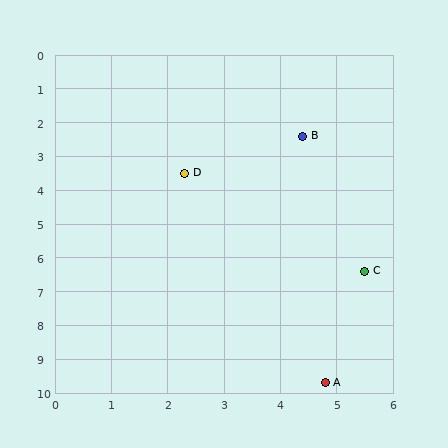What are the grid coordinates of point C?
Point C is at approximately (5.5, 6.4).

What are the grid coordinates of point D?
Point D is at approximately (2.3, 3.5).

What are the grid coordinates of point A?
Point A is at approximately (4.8, 9.7).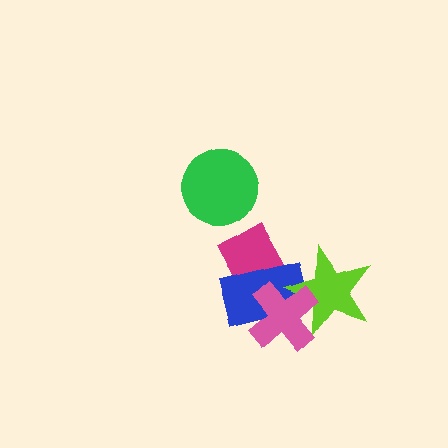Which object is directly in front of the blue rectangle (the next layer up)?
The lime star is directly in front of the blue rectangle.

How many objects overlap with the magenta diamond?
1 object overlaps with the magenta diamond.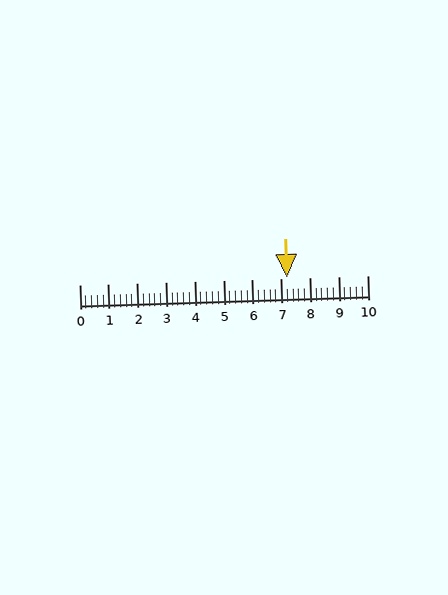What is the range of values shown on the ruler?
The ruler shows values from 0 to 10.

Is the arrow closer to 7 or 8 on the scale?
The arrow is closer to 7.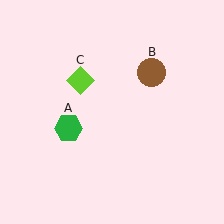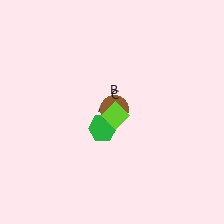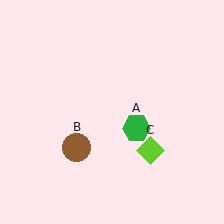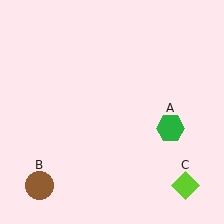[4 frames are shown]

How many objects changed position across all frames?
3 objects changed position: green hexagon (object A), brown circle (object B), lime diamond (object C).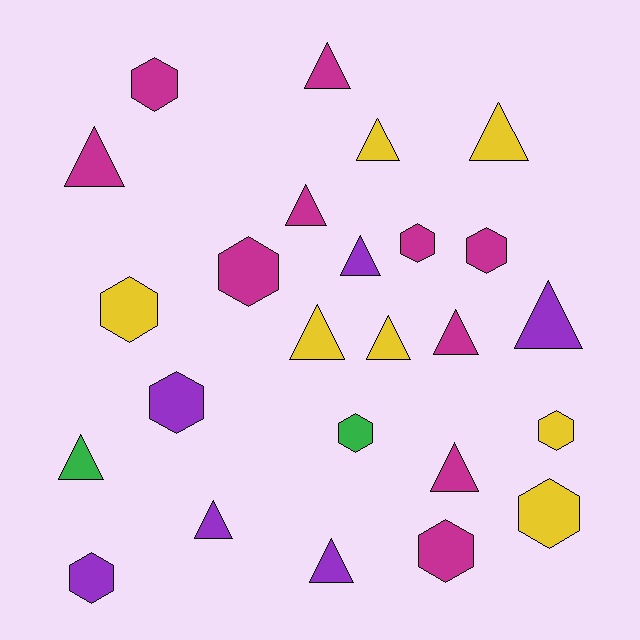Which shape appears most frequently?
Triangle, with 14 objects.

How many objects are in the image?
There are 25 objects.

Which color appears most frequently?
Magenta, with 10 objects.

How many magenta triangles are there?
There are 5 magenta triangles.